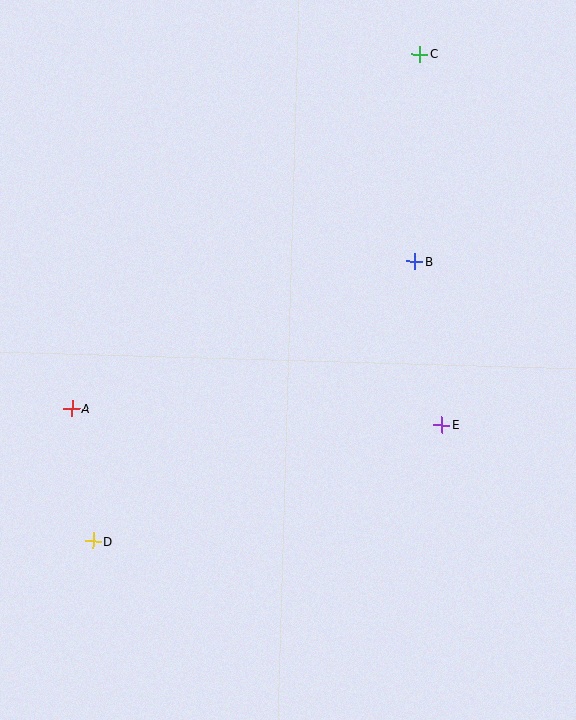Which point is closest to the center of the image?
Point B at (415, 261) is closest to the center.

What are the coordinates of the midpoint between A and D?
The midpoint between A and D is at (82, 475).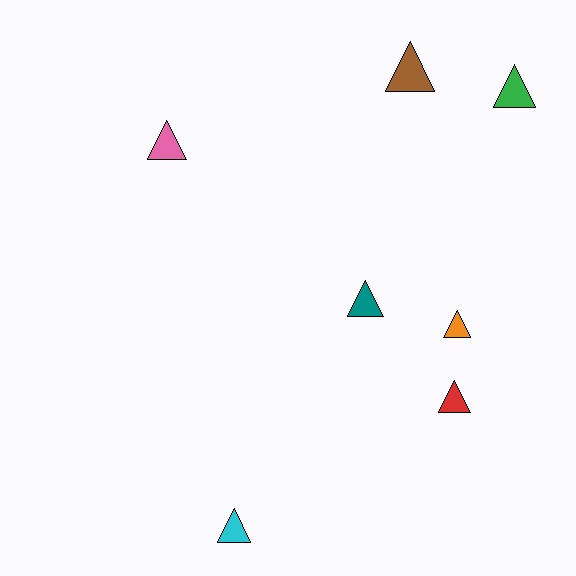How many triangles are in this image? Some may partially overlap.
There are 7 triangles.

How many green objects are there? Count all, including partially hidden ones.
There is 1 green object.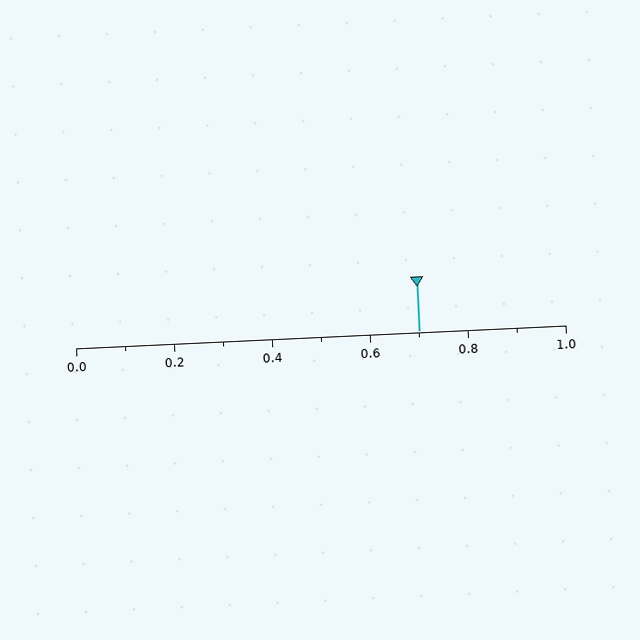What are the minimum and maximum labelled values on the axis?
The axis runs from 0.0 to 1.0.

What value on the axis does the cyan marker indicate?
The marker indicates approximately 0.7.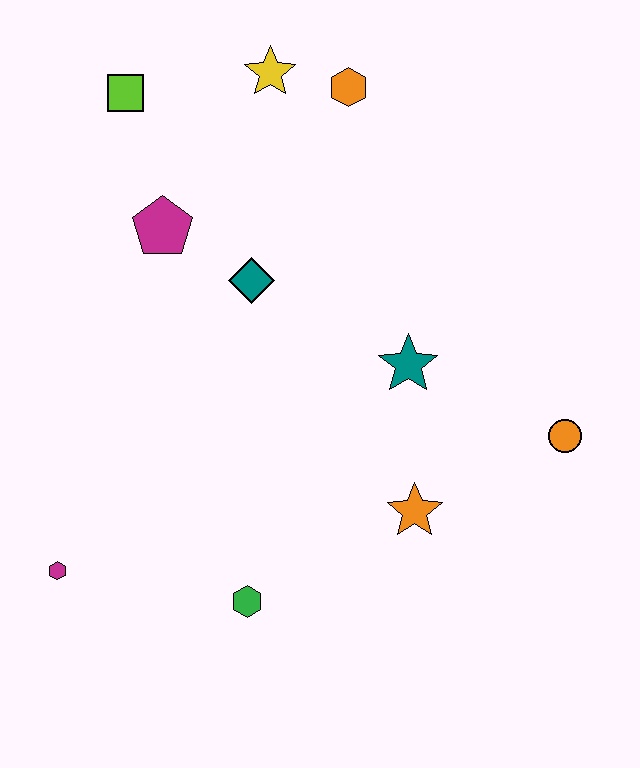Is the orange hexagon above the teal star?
Yes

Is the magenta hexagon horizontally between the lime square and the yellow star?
No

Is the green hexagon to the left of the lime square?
No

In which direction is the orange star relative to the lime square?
The orange star is below the lime square.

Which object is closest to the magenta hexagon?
The green hexagon is closest to the magenta hexagon.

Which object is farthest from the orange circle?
The lime square is farthest from the orange circle.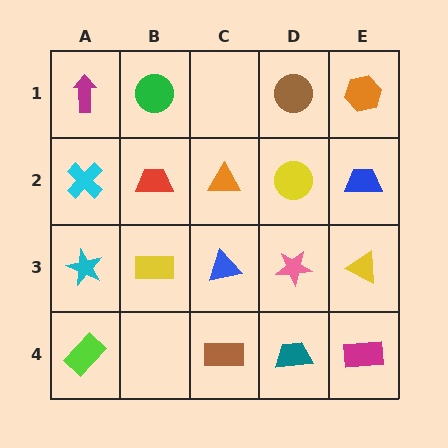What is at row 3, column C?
A blue triangle.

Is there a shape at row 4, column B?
No, that cell is empty.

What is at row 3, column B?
A yellow rectangle.